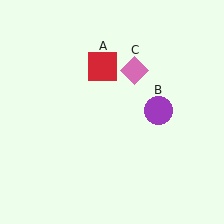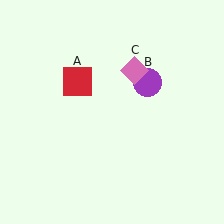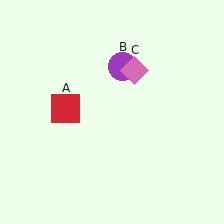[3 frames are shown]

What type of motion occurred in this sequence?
The red square (object A), purple circle (object B) rotated counterclockwise around the center of the scene.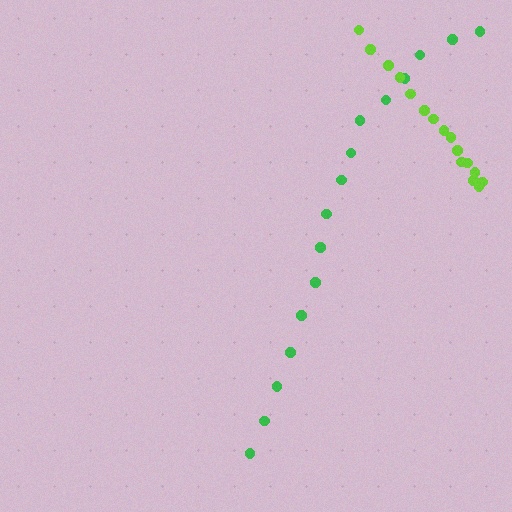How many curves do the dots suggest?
There are 2 distinct paths.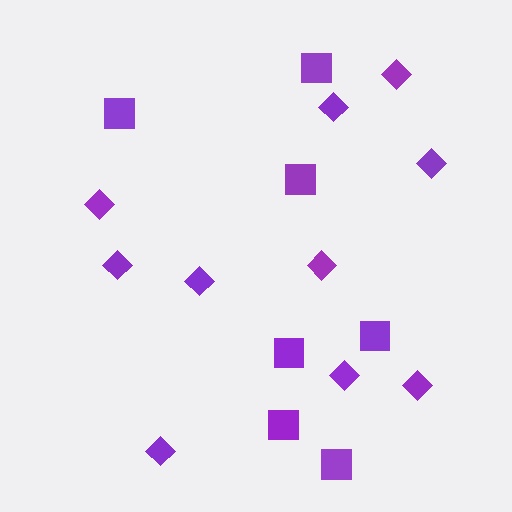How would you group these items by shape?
There are 2 groups: one group of diamonds (10) and one group of squares (7).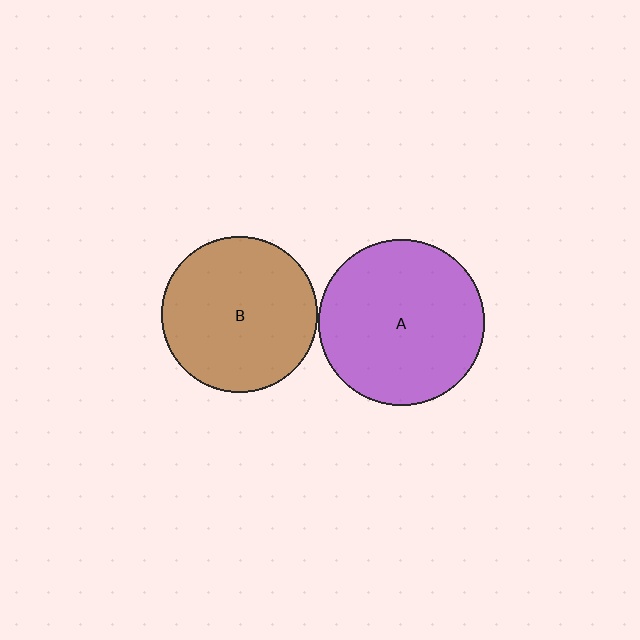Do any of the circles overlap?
No, none of the circles overlap.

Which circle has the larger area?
Circle A (purple).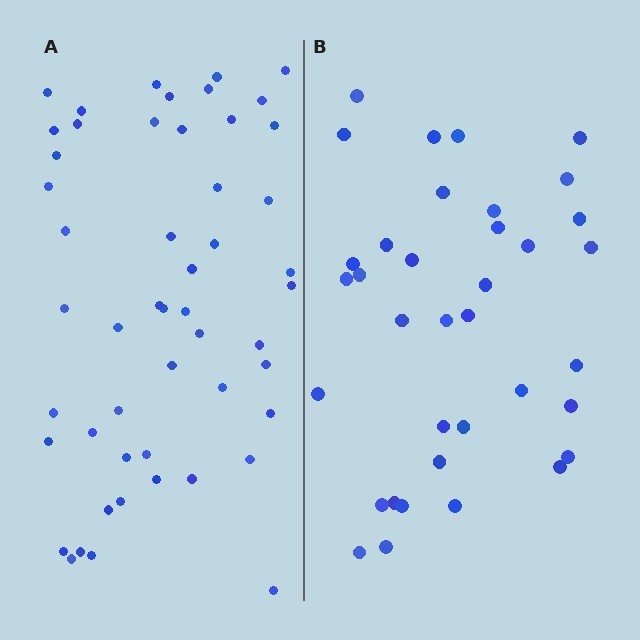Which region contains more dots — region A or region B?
Region A (the left region) has more dots.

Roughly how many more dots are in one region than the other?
Region A has approximately 15 more dots than region B.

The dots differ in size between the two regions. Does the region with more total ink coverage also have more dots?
No. Region B has more total ink coverage because its dots are larger, but region A actually contains more individual dots. Total area can be misleading — the number of items is what matters here.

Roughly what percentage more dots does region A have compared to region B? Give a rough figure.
About 40% more.